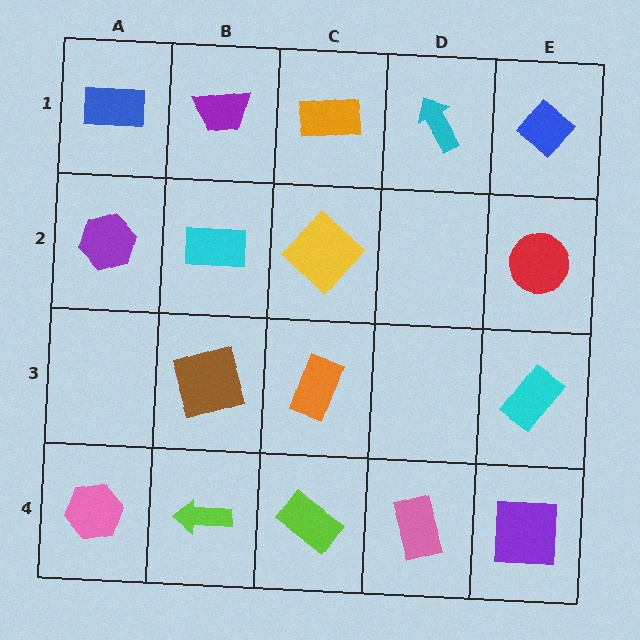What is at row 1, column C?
An orange rectangle.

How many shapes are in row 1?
5 shapes.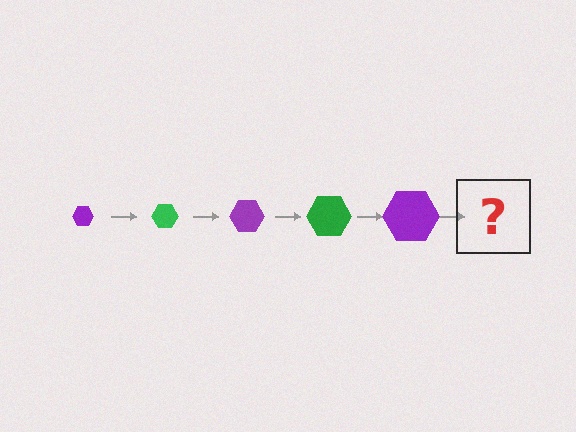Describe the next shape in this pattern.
It should be a green hexagon, larger than the previous one.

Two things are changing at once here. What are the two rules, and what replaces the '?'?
The two rules are that the hexagon grows larger each step and the color cycles through purple and green. The '?' should be a green hexagon, larger than the previous one.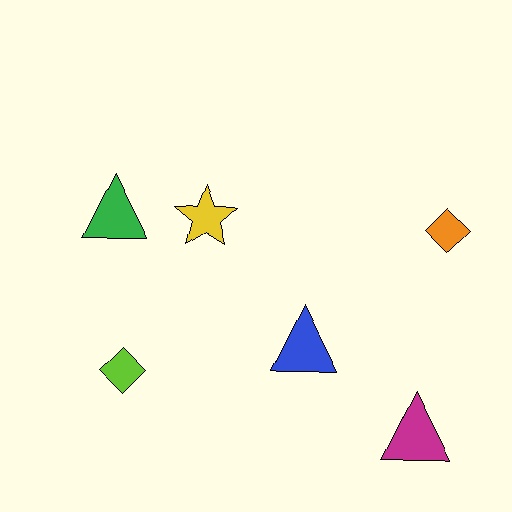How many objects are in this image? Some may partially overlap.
There are 6 objects.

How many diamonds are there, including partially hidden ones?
There are 2 diamonds.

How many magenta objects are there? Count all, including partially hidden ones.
There is 1 magenta object.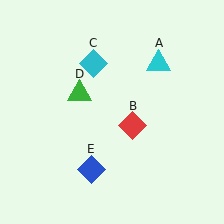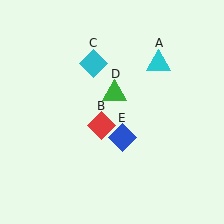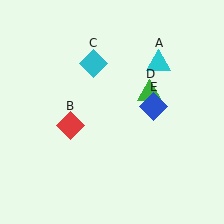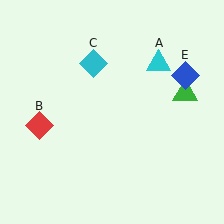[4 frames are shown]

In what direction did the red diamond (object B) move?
The red diamond (object B) moved left.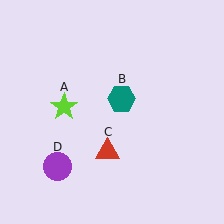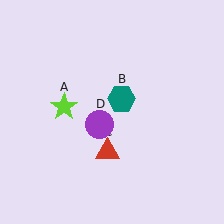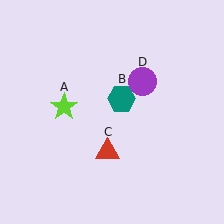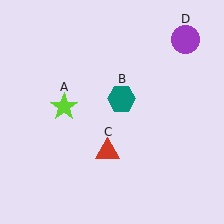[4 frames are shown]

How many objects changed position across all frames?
1 object changed position: purple circle (object D).